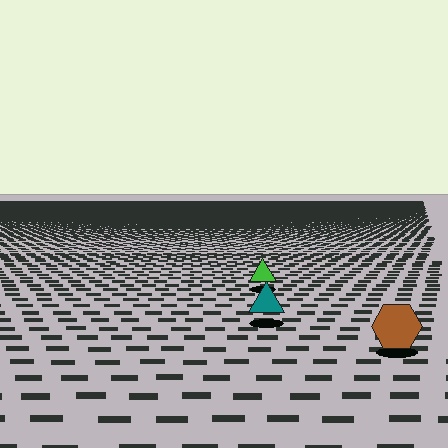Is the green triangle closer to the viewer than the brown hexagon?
No. The brown hexagon is closer — you can tell from the texture gradient: the ground texture is coarser near it.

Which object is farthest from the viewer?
The green triangle is farthest from the viewer. It appears smaller and the ground texture around it is denser.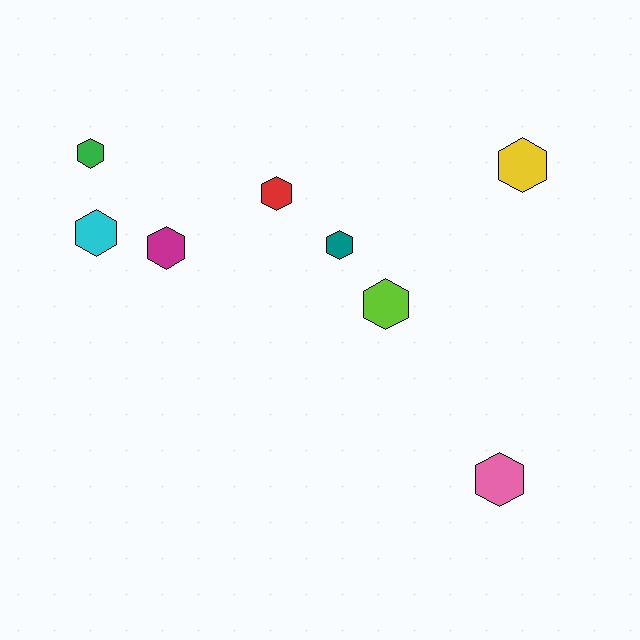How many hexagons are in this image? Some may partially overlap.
There are 8 hexagons.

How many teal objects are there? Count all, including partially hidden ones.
There is 1 teal object.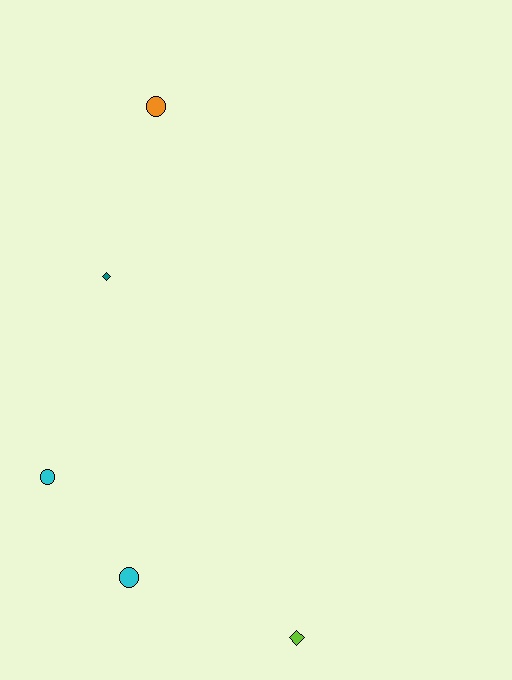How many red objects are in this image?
There are no red objects.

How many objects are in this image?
There are 5 objects.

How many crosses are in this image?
There are no crosses.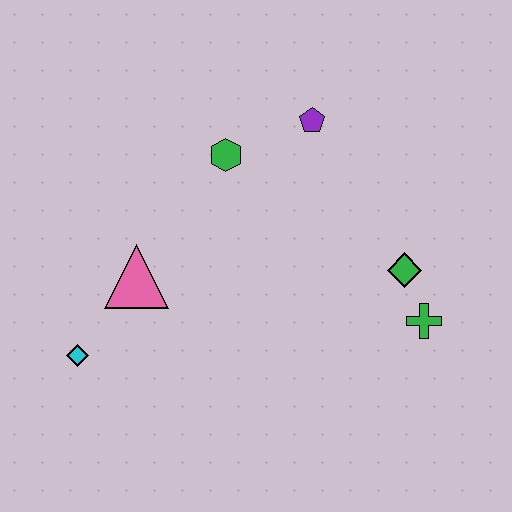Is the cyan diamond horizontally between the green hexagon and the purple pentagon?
No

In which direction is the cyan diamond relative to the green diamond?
The cyan diamond is to the left of the green diamond.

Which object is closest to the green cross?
The green diamond is closest to the green cross.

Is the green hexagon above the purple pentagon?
No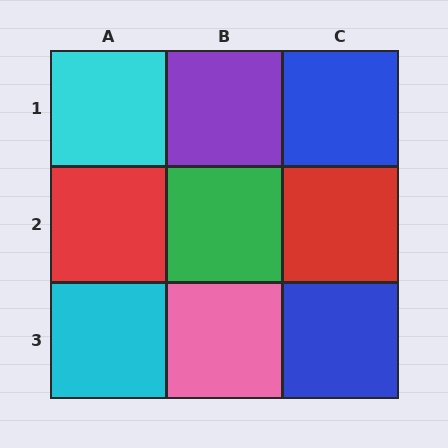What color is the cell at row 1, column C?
Blue.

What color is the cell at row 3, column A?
Cyan.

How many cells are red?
2 cells are red.